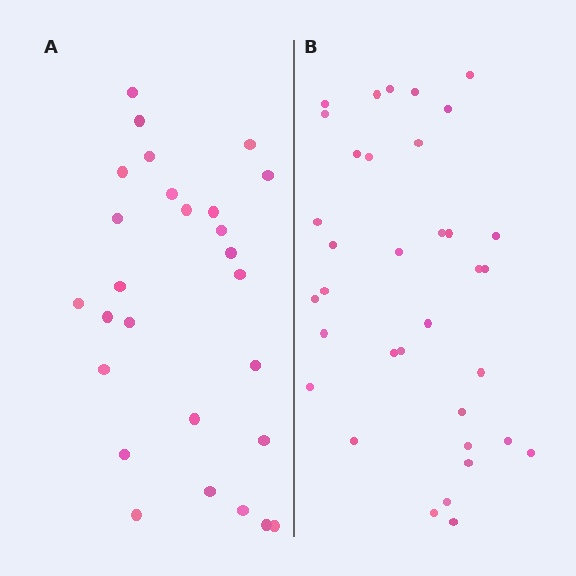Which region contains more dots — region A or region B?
Region B (the right region) has more dots.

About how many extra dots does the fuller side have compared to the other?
Region B has roughly 8 or so more dots than region A.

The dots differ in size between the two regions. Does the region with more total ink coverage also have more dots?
No. Region A has more total ink coverage because its dots are larger, but region B actually contains more individual dots. Total area can be misleading — the number of items is what matters here.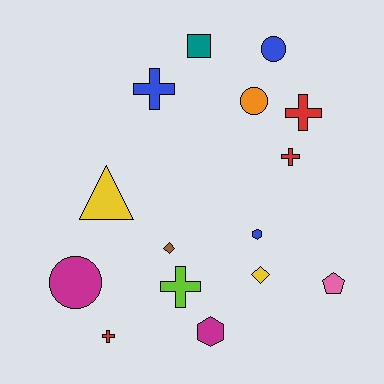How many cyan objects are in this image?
There are no cyan objects.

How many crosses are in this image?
There are 5 crosses.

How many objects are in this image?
There are 15 objects.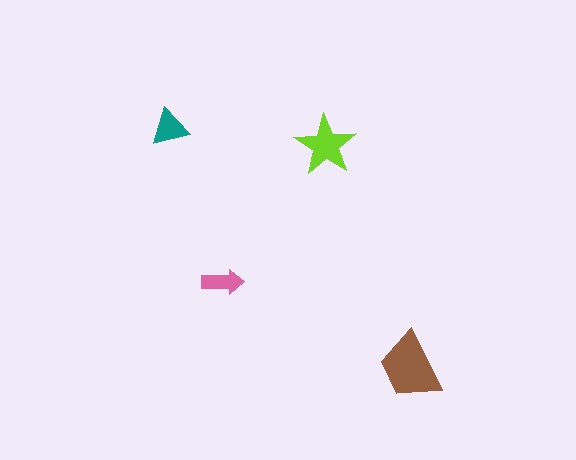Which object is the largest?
The brown trapezoid.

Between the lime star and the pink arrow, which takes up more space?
The lime star.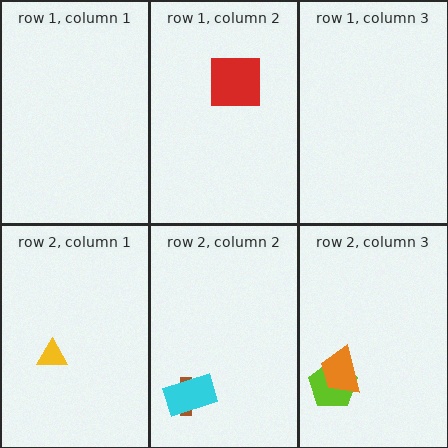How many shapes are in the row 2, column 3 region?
2.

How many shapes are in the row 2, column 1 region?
1.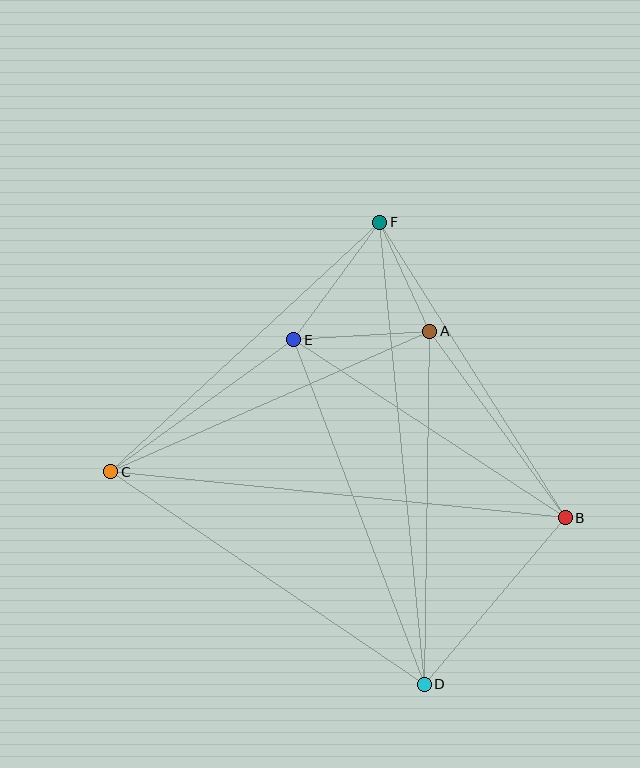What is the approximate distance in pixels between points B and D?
The distance between B and D is approximately 218 pixels.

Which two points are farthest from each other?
Points D and F are farthest from each other.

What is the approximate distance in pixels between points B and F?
The distance between B and F is approximately 348 pixels.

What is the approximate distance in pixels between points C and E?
The distance between C and E is approximately 226 pixels.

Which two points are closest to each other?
Points A and F are closest to each other.